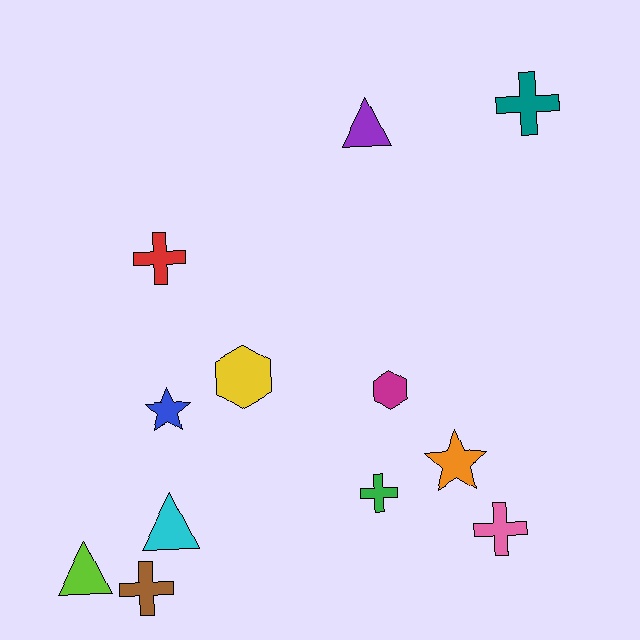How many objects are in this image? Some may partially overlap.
There are 12 objects.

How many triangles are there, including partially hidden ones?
There are 3 triangles.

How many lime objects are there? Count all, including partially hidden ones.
There is 1 lime object.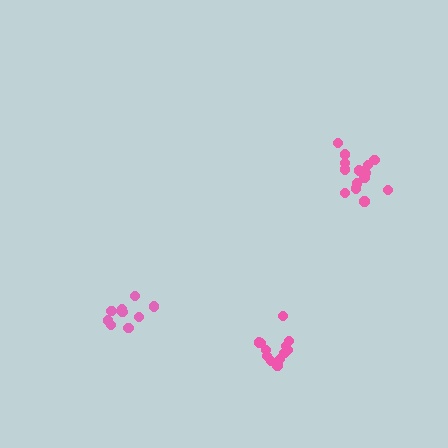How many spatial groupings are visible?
There are 3 spatial groupings.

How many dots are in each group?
Group 1: 9 dots, Group 2: 15 dots, Group 3: 12 dots (36 total).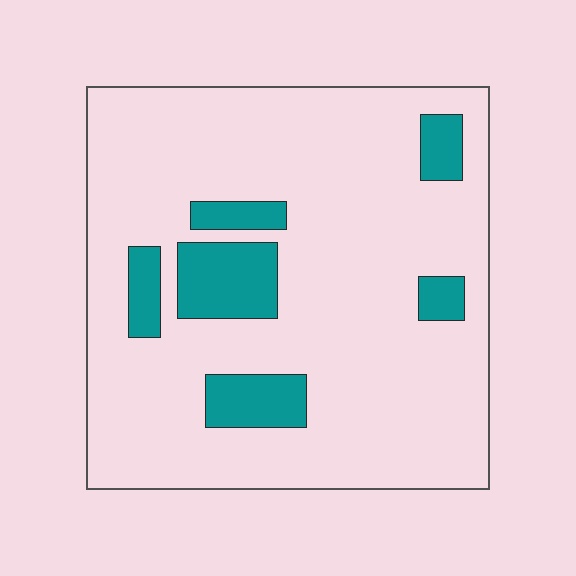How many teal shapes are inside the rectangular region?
6.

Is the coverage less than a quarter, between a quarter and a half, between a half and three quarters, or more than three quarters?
Less than a quarter.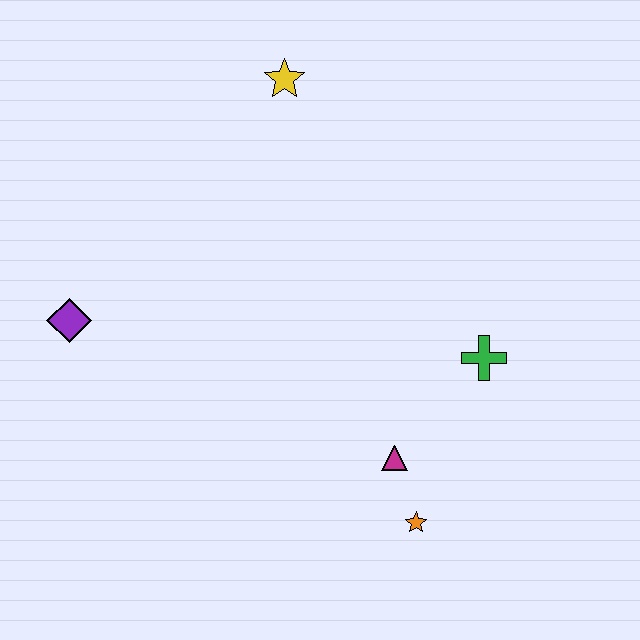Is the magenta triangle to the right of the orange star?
No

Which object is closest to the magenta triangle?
The orange star is closest to the magenta triangle.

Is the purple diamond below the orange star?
No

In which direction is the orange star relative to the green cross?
The orange star is below the green cross.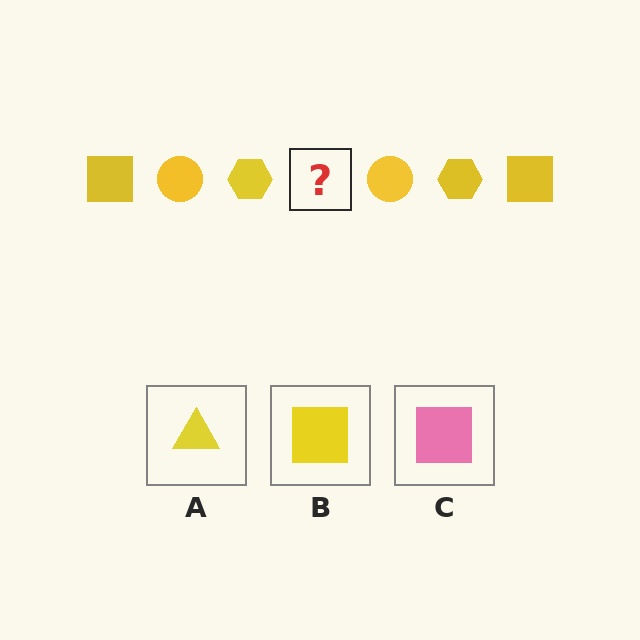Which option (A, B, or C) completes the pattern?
B.